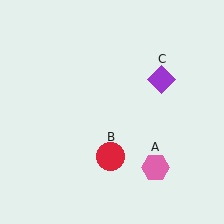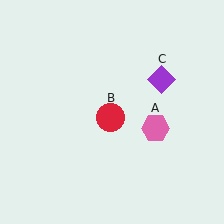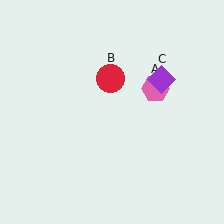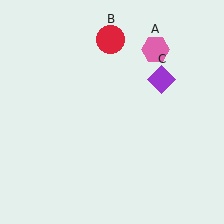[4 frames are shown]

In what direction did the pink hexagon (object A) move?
The pink hexagon (object A) moved up.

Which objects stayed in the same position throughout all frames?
Purple diamond (object C) remained stationary.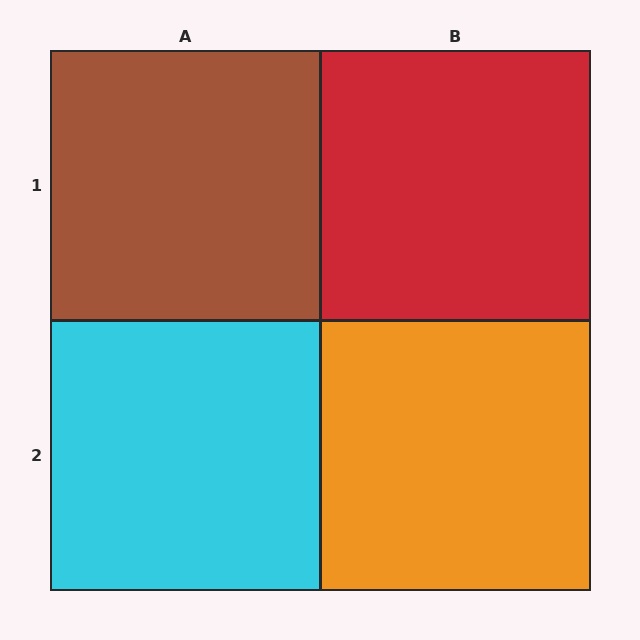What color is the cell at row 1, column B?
Red.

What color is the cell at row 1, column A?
Brown.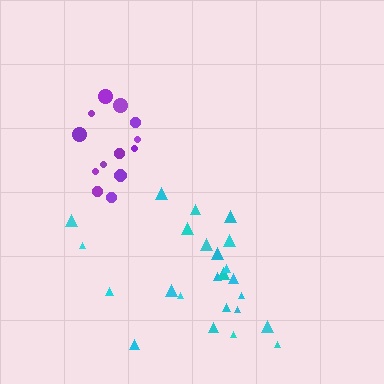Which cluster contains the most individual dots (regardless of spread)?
Cyan (24).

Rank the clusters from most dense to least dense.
purple, cyan.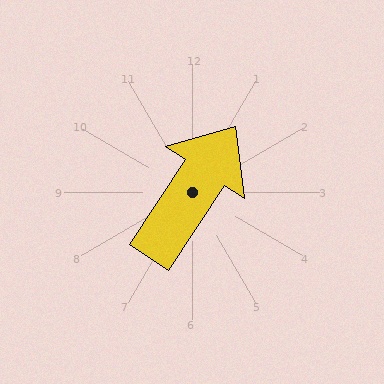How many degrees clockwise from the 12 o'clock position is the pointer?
Approximately 33 degrees.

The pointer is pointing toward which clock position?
Roughly 1 o'clock.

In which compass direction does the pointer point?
Northeast.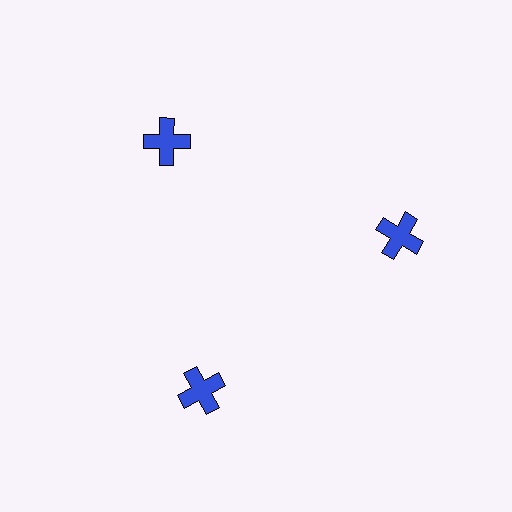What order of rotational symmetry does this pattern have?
This pattern has 3-fold rotational symmetry.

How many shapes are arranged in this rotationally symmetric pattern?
There are 3 shapes, arranged in 3 groups of 1.